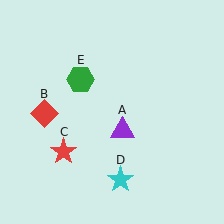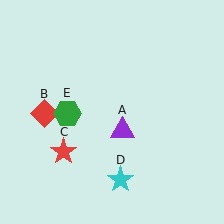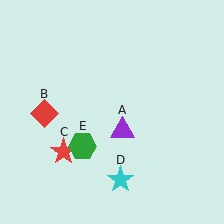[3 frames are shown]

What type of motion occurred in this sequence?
The green hexagon (object E) rotated counterclockwise around the center of the scene.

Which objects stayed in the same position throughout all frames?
Purple triangle (object A) and red diamond (object B) and red star (object C) and cyan star (object D) remained stationary.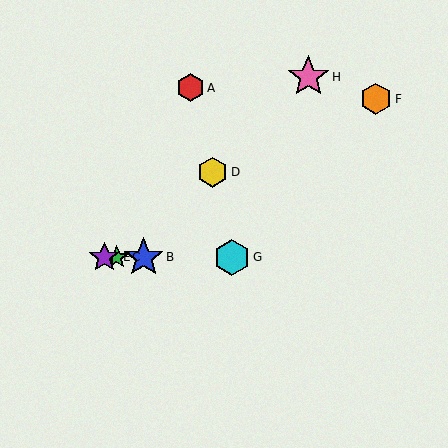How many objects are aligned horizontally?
4 objects (B, C, E, G) are aligned horizontally.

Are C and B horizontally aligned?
Yes, both are at y≈257.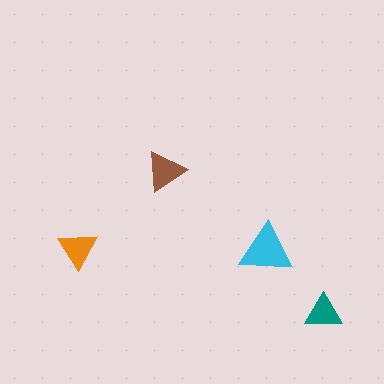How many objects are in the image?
There are 4 objects in the image.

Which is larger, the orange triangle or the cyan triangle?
The cyan one.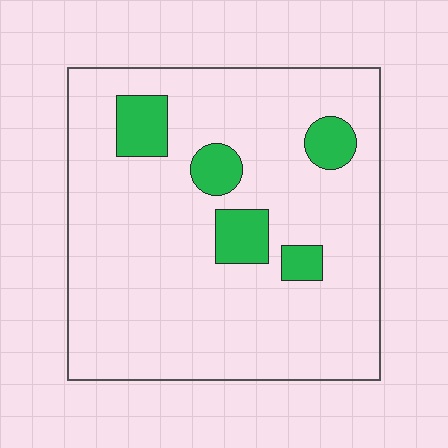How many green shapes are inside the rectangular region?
5.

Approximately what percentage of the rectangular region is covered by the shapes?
Approximately 10%.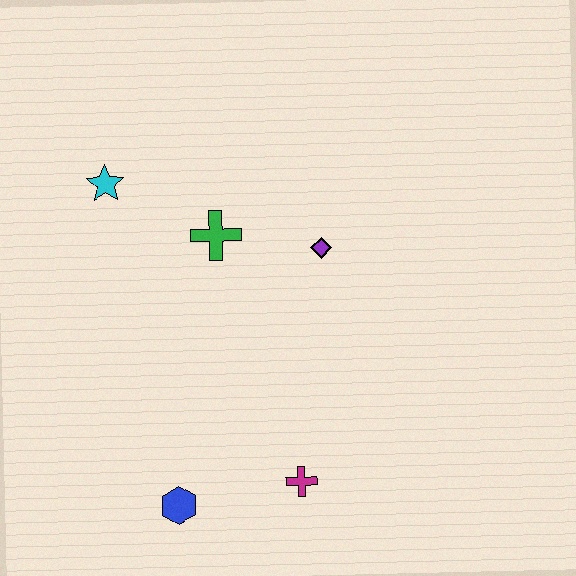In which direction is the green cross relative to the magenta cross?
The green cross is above the magenta cross.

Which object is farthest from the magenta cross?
The cyan star is farthest from the magenta cross.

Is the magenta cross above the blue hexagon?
Yes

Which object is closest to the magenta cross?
The blue hexagon is closest to the magenta cross.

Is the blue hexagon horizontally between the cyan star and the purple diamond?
Yes